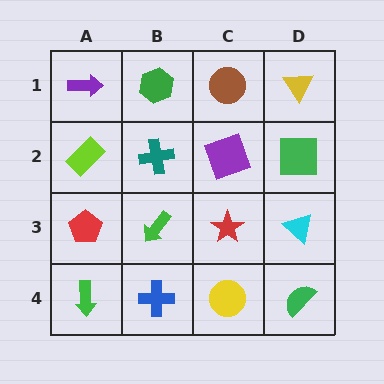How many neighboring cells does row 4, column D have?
2.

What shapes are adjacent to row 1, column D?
A green square (row 2, column D), a brown circle (row 1, column C).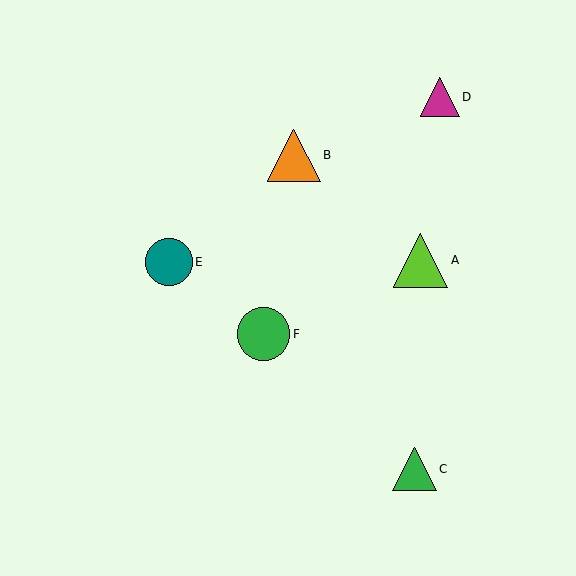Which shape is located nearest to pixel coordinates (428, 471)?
The green triangle (labeled C) at (415, 469) is nearest to that location.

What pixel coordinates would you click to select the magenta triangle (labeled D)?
Click at (440, 97) to select the magenta triangle D.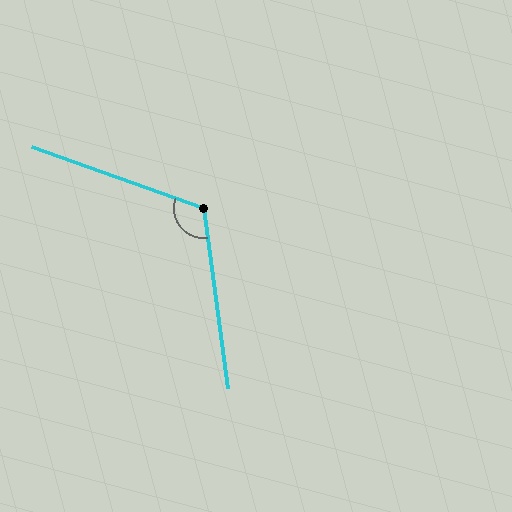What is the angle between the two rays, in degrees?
Approximately 117 degrees.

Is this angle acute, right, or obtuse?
It is obtuse.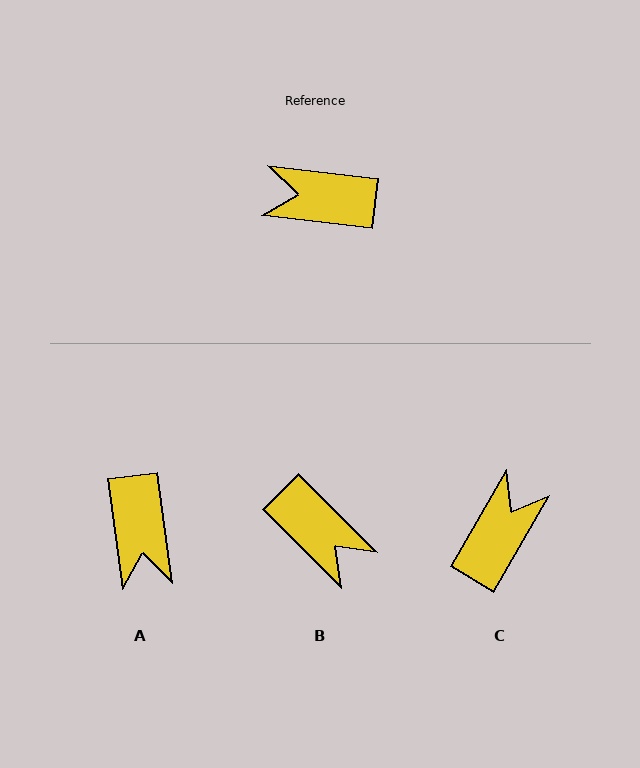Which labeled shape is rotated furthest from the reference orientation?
B, about 142 degrees away.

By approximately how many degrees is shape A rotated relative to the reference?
Approximately 104 degrees counter-clockwise.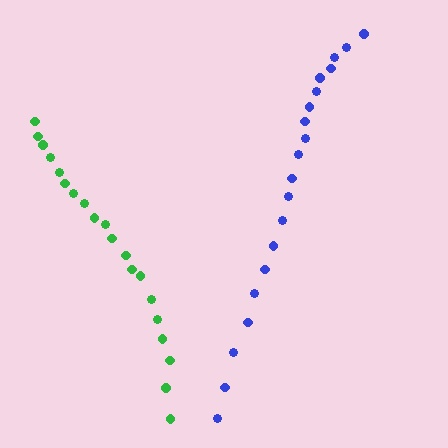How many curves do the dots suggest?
There are 2 distinct paths.